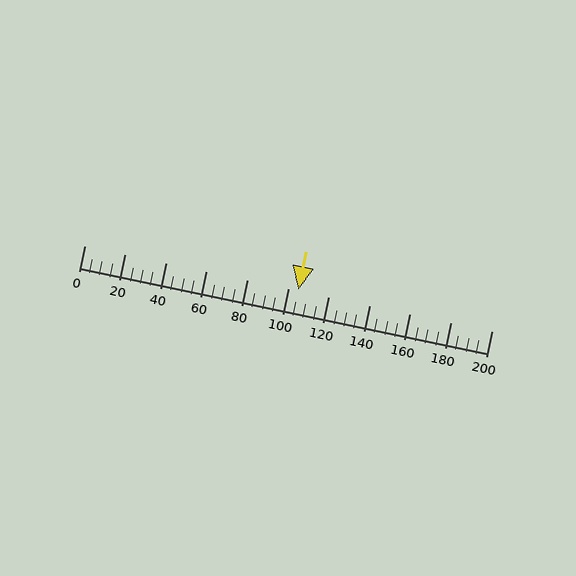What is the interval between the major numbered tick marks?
The major tick marks are spaced 20 units apart.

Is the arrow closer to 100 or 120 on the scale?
The arrow is closer to 100.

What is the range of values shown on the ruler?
The ruler shows values from 0 to 200.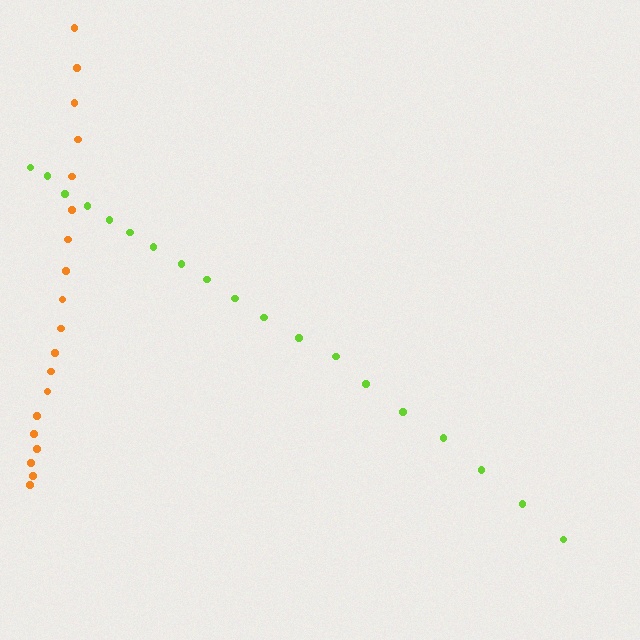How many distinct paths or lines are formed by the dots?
There are 2 distinct paths.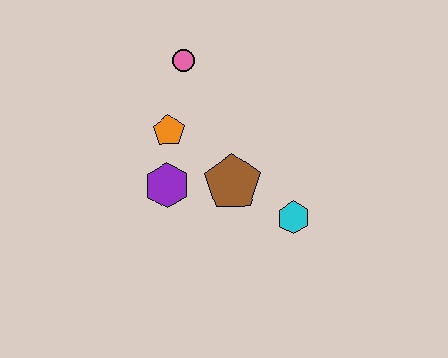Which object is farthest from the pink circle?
The cyan hexagon is farthest from the pink circle.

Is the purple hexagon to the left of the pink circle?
Yes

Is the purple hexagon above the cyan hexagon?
Yes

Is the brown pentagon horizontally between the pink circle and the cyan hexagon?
Yes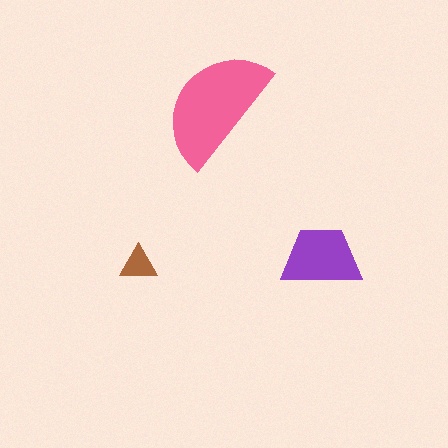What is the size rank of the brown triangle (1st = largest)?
3rd.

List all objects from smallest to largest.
The brown triangle, the purple trapezoid, the pink semicircle.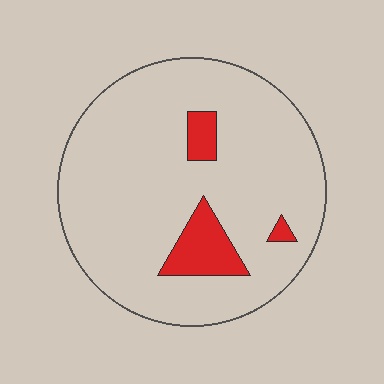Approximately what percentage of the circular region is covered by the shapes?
Approximately 10%.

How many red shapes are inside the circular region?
3.